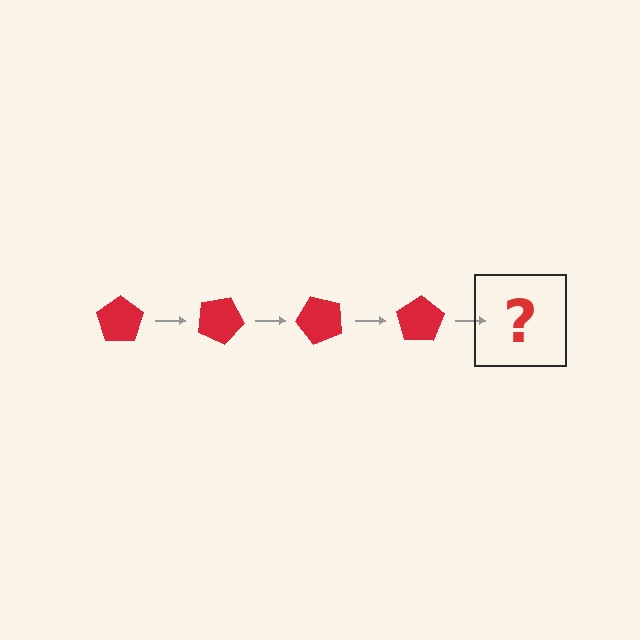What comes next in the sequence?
The next element should be a red pentagon rotated 100 degrees.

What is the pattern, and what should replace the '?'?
The pattern is that the pentagon rotates 25 degrees each step. The '?' should be a red pentagon rotated 100 degrees.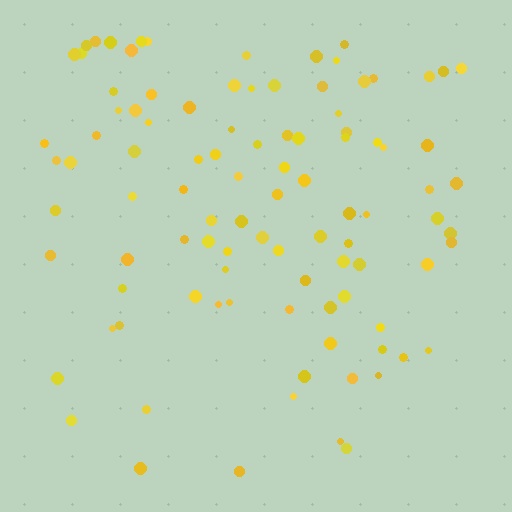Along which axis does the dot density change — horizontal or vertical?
Vertical.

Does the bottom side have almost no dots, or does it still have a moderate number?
Still a moderate number, just noticeably fewer than the top.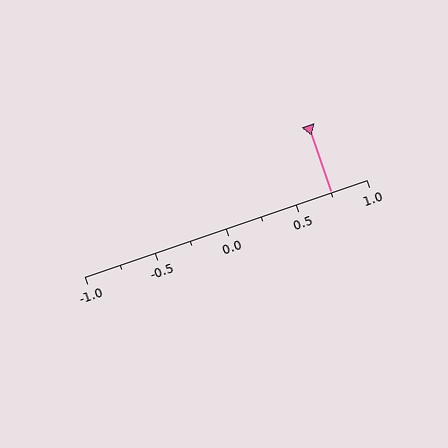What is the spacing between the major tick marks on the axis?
The major ticks are spaced 0.5 apart.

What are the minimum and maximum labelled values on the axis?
The axis runs from -1.0 to 1.0.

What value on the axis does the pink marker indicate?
The marker indicates approximately 0.75.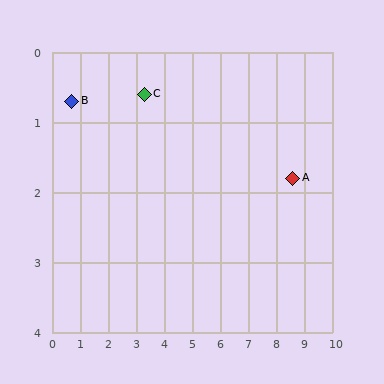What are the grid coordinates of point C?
Point C is at approximately (3.3, 0.6).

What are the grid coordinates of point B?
Point B is at approximately (0.7, 0.7).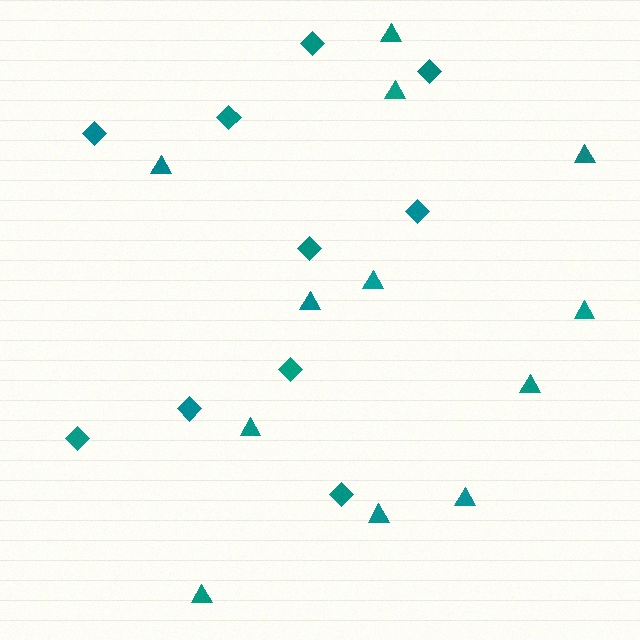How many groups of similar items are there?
There are 2 groups: one group of triangles (12) and one group of diamonds (10).